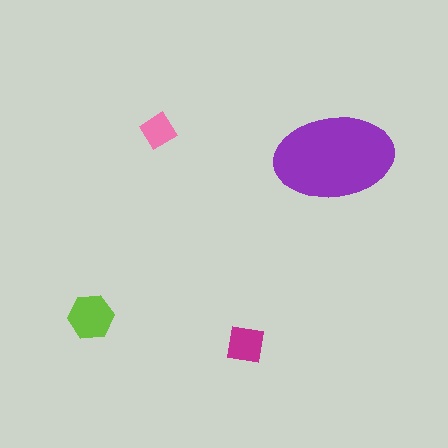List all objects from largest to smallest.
The purple ellipse, the lime hexagon, the magenta square, the pink diamond.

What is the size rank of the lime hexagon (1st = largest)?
2nd.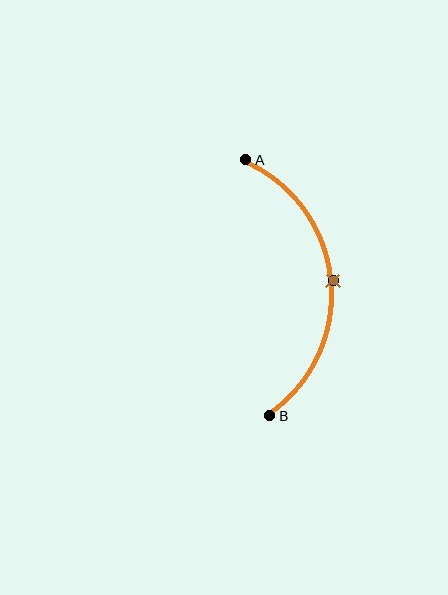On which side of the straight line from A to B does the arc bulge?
The arc bulges to the right of the straight line connecting A and B.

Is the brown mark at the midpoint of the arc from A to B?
Yes. The brown mark lies on the arc at equal arc-length from both A and B — it is the arc midpoint.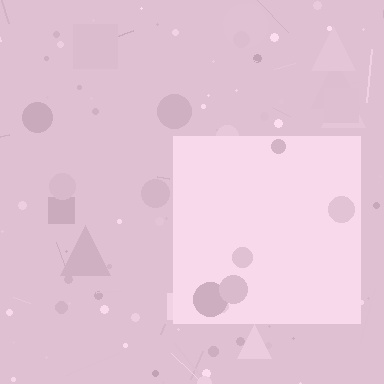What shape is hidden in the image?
A square is hidden in the image.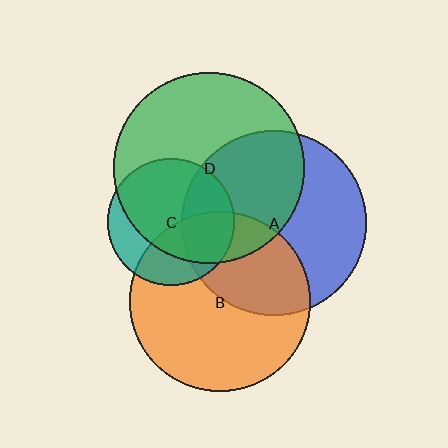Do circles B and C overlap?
Yes.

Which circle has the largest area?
Circle D (green).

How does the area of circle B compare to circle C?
Approximately 2.0 times.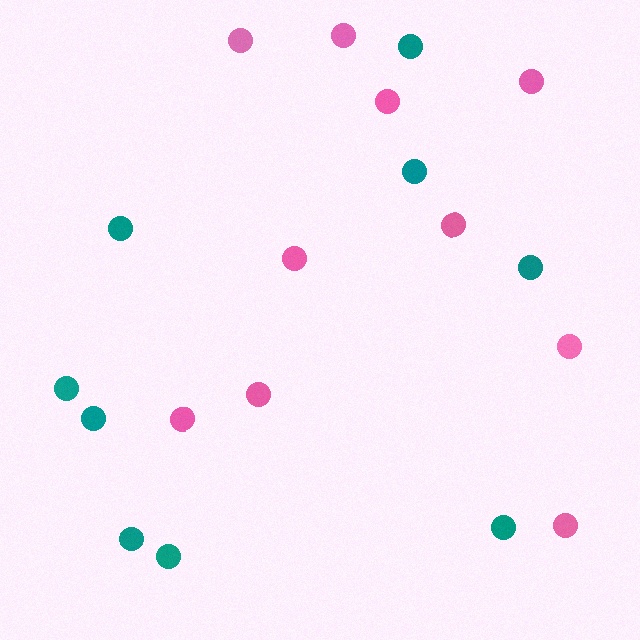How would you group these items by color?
There are 2 groups: one group of teal circles (9) and one group of pink circles (10).